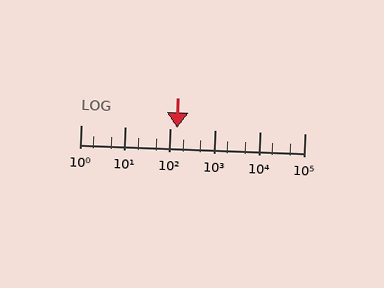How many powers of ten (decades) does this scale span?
The scale spans 5 decades, from 1 to 100000.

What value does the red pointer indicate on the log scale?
The pointer indicates approximately 140.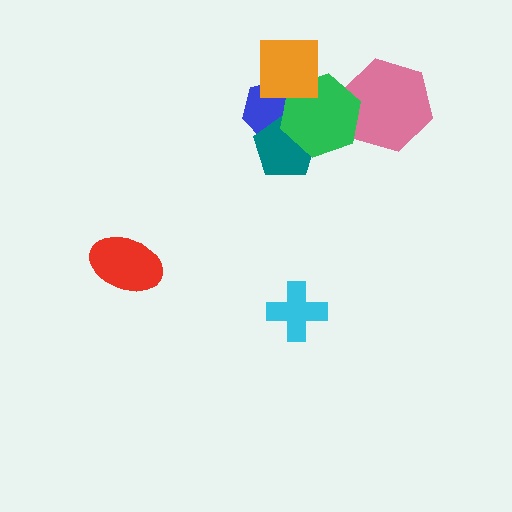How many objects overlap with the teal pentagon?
2 objects overlap with the teal pentagon.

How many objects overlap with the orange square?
2 objects overlap with the orange square.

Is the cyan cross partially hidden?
No, no other shape covers it.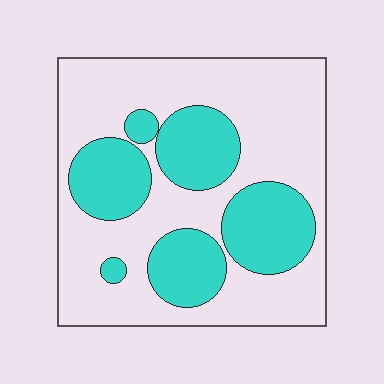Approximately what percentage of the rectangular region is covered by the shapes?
Approximately 35%.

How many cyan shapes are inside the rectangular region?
6.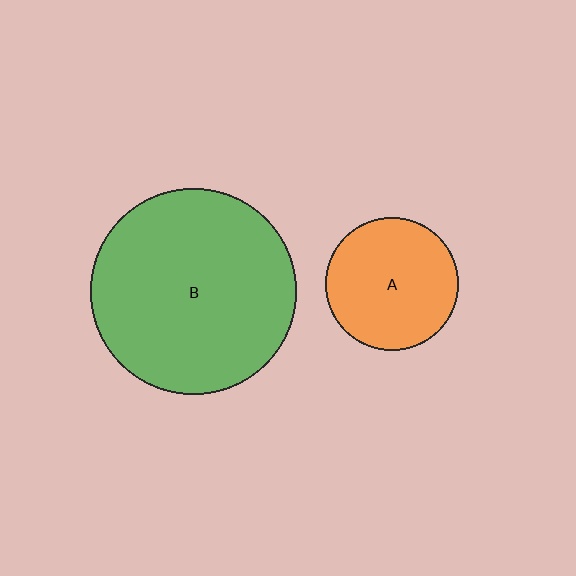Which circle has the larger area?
Circle B (green).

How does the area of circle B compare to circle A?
Approximately 2.4 times.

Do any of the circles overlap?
No, none of the circles overlap.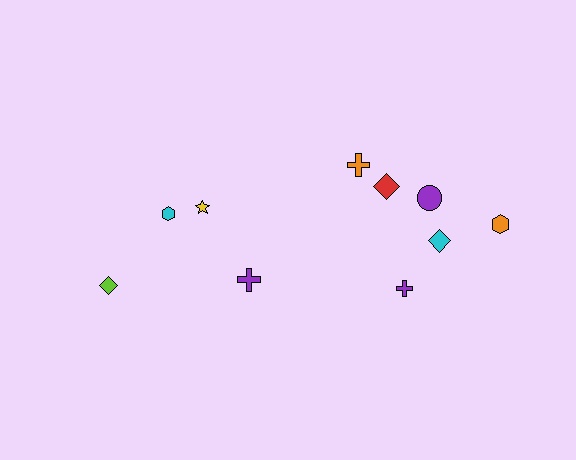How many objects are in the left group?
There are 4 objects.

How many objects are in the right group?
There are 6 objects.